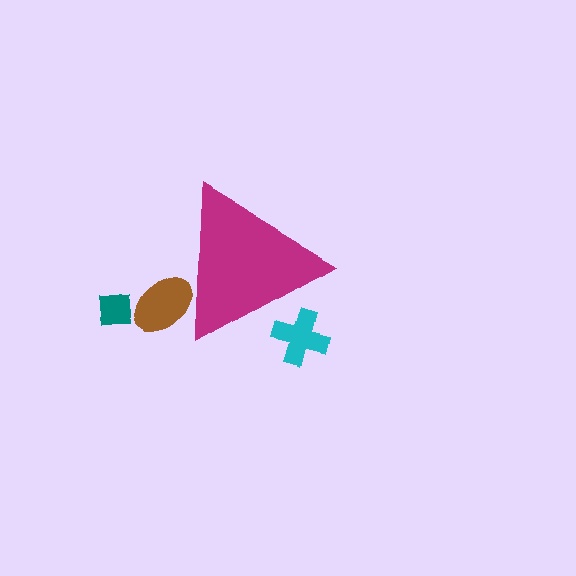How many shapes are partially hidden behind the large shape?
2 shapes are partially hidden.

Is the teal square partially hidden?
No, the teal square is fully visible.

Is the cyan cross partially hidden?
Yes, the cyan cross is partially hidden behind the magenta triangle.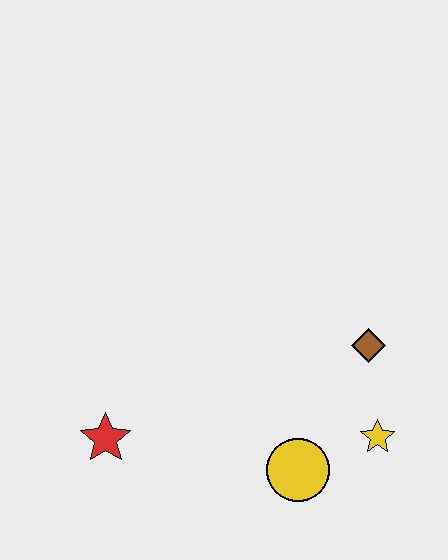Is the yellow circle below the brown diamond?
Yes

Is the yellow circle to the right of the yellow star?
No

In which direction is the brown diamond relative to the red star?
The brown diamond is to the right of the red star.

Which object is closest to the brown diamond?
The yellow star is closest to the brown diamond.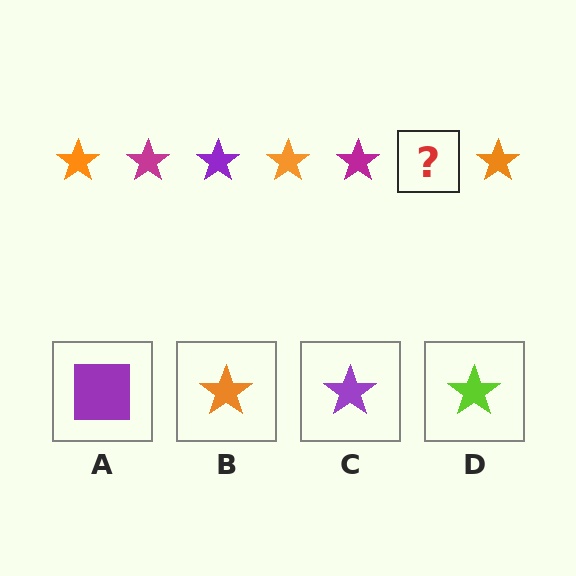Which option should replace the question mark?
Option C.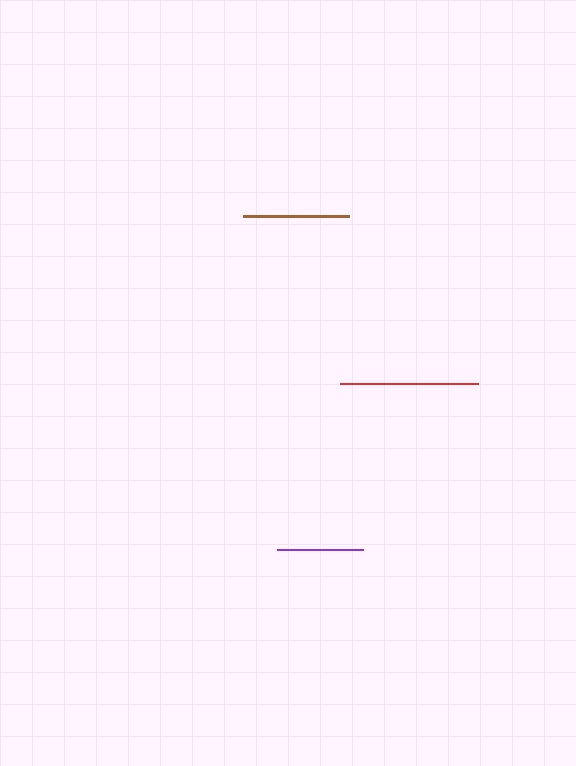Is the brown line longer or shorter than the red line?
The red line is longer than the brown line.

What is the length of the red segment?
The red segment is approximately 138 pixels long.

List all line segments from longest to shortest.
From longest to shortest: red, brown, purple.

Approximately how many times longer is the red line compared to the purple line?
The red line is approximately 1.6 times the length of the purple line.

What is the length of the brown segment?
The brown segment is approximately 106 pixels long.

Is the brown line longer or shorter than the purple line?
The brown line is longer than the purple line.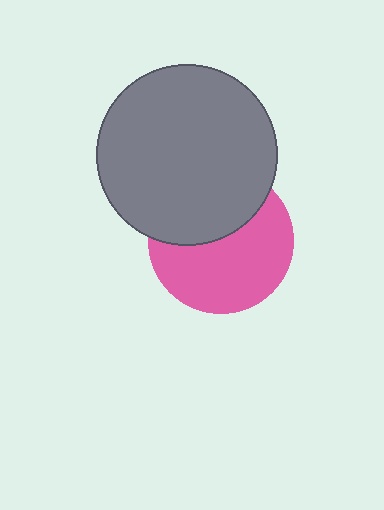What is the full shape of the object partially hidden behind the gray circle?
The partially hidden object is a pink circle.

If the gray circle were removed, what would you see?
You would see the complete pink circle.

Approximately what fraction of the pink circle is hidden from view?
Roughly 40% of the pink circle is hidden behind the gray circle.